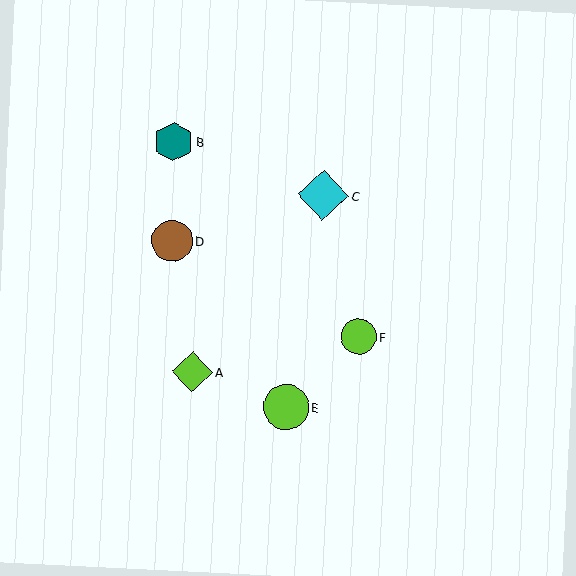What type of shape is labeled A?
Shape A is a lime diamond.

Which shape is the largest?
The cyan diamond (labeled C) is the largest.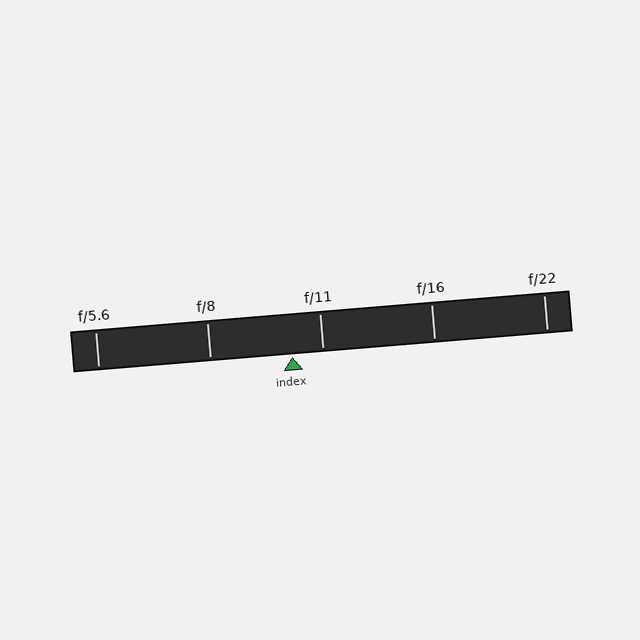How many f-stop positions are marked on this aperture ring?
There are 5 f-stop positions marked.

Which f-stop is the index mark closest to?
The index mark is closest to f/11.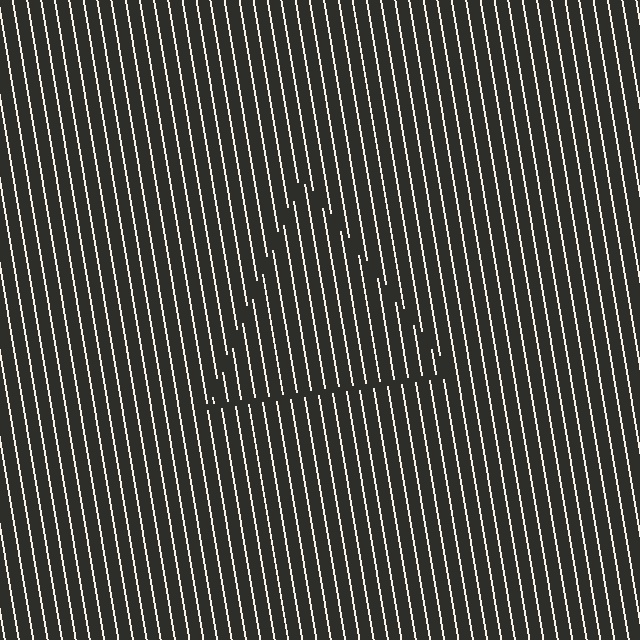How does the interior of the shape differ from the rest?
The interior of the shape contains the same grating, shifted by half a period — the contour is defined by the phase discontinuity where line-ends from the inner and outer gratings abut.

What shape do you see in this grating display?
An illusory triangle. The interior of the shape contains the same grating, shifted by half a period — the contour is defined by the phase discontinuity where line-ends from the inner and outer gratings abut.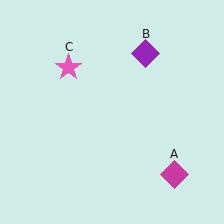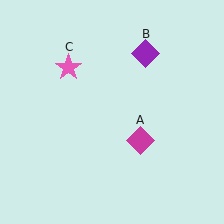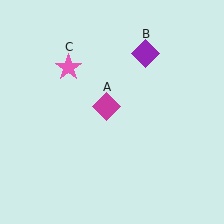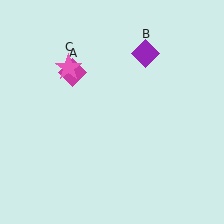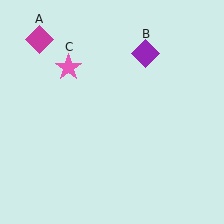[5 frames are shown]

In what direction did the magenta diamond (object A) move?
The magenta diamond (object A) moved up and to the left.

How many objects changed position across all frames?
1 object changed position: magenta diamond (object A).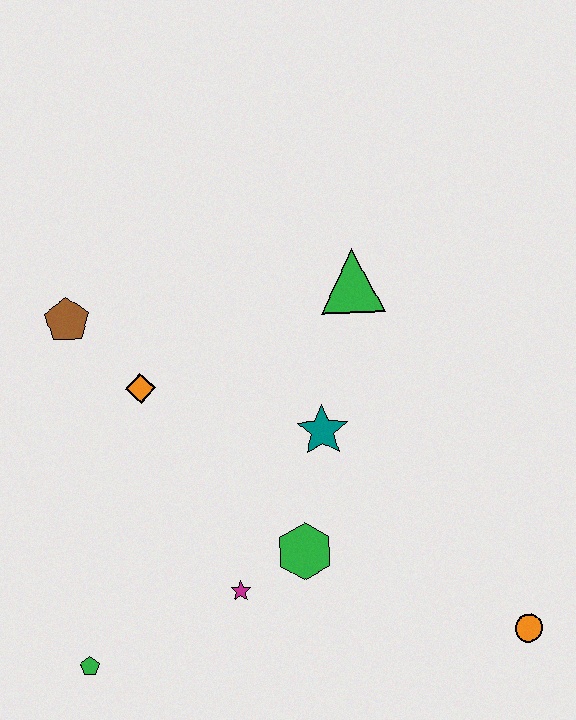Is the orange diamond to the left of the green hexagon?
Yes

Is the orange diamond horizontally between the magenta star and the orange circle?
No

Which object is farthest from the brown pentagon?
The orange circle is farthest from the brown pentagon.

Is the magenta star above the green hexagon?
No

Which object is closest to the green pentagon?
The magenta star is closest to the green pentagon.